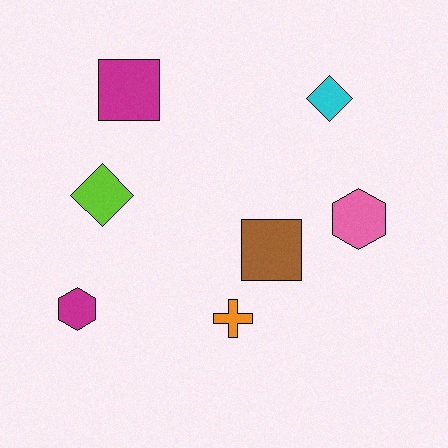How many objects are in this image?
There are 7 objects.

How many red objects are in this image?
There are no red objects.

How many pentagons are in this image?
There are no pentagons.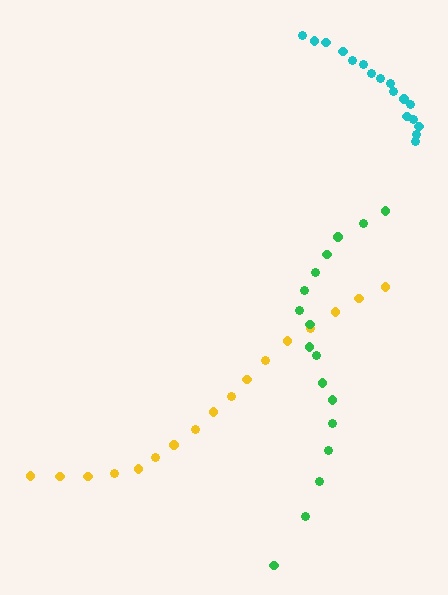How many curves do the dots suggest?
There are 3 distinct paths.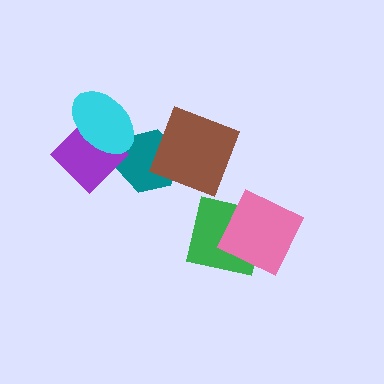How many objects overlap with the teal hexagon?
3 objects overlap with the teal hexagon.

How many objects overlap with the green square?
1 object overlaps with the green square.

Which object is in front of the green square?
The pink diamond is in front of the green square.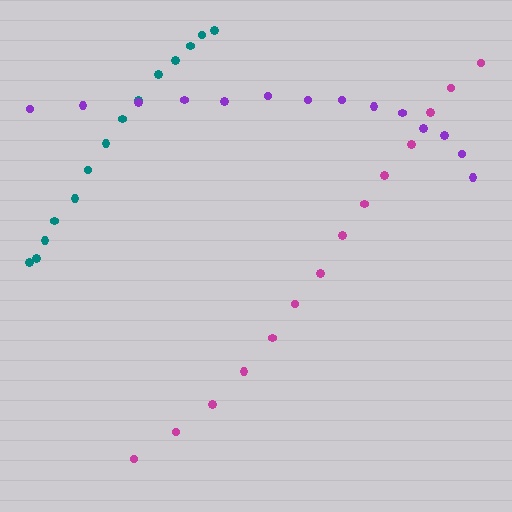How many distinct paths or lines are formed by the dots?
There are 3 distinct paths.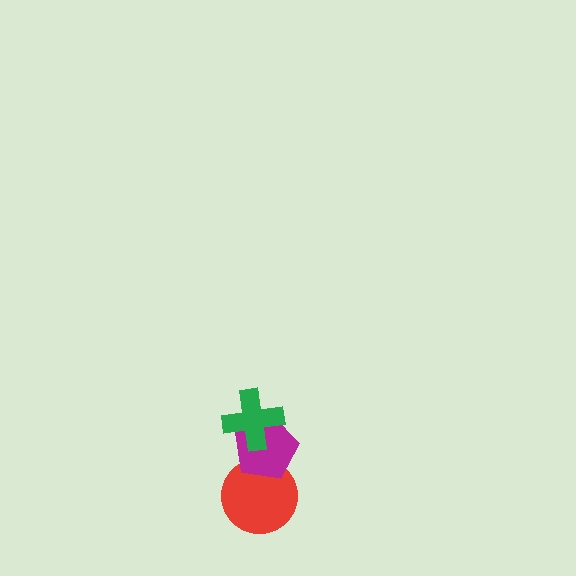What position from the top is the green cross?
The green cross is 1st from the top.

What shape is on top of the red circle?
The magenta pentagon is on top of the red circle.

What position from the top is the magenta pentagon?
The magenta pentagon is 2nd from the top.